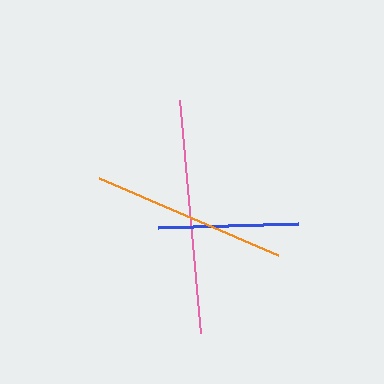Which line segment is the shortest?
The blue line is the shortest at approximately 140 pixels.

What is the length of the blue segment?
The blue segment is approximately 140 pixels long.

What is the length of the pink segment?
The pink segment is approximately 233 pixels long.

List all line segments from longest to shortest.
From longest to shortest: pink, orange, blue.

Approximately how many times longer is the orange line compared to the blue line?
The orange line is approximately 1.4 times the length of the blue line.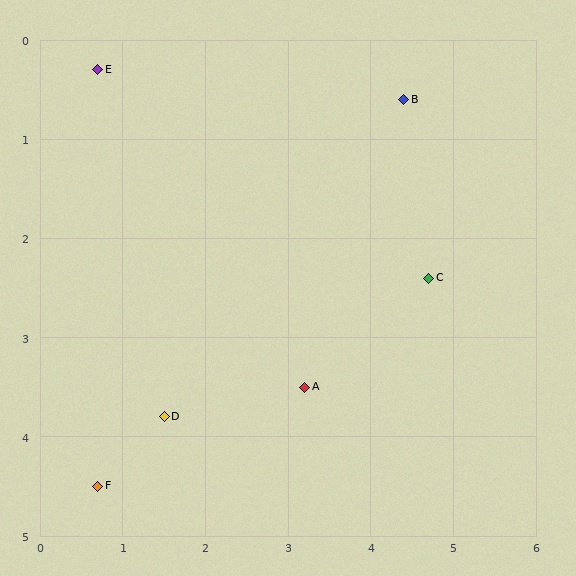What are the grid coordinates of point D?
Point D is at approximately (1.5, 3.8).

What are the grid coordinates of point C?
Point C is at approximately (4.7, 2.4).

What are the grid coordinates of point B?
Point B is at approximately (4.4, 0.6).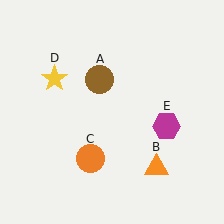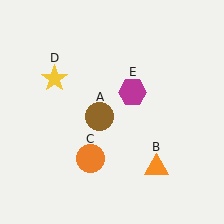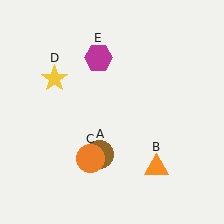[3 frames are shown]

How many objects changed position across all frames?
2 objects changed position: brown circle (object A), magenta hexagon (object E).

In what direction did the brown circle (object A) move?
The brown circle (object A) moved down.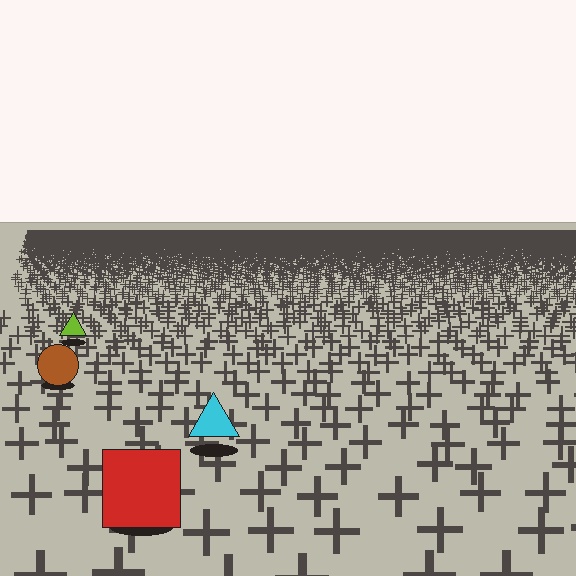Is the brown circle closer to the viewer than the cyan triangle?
No. The cyan triangle is closer — you can tell from the texture gradient: the ground texture is coarser near it.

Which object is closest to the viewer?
The red square is closest. The texture marks near it are larger and more spread out.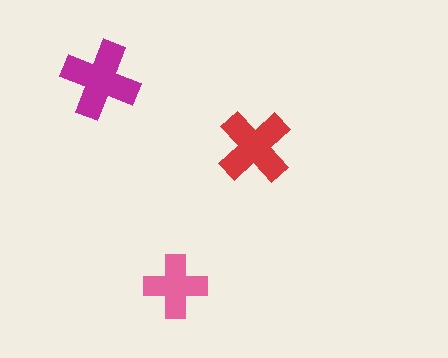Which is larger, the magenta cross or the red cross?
The magenta one.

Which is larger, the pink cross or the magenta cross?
The magenta one.